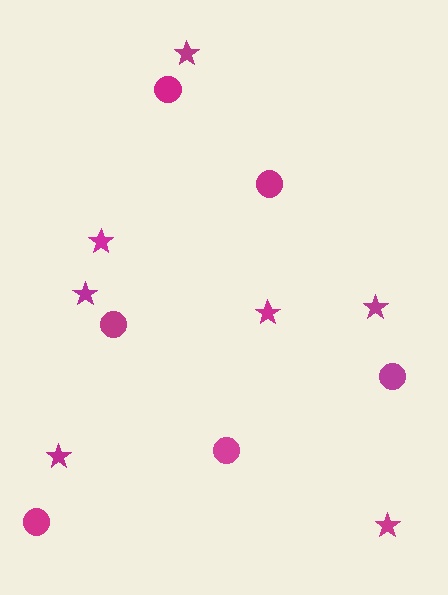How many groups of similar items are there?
There are 2 groups: one group of stars (7) and one group of circles (6).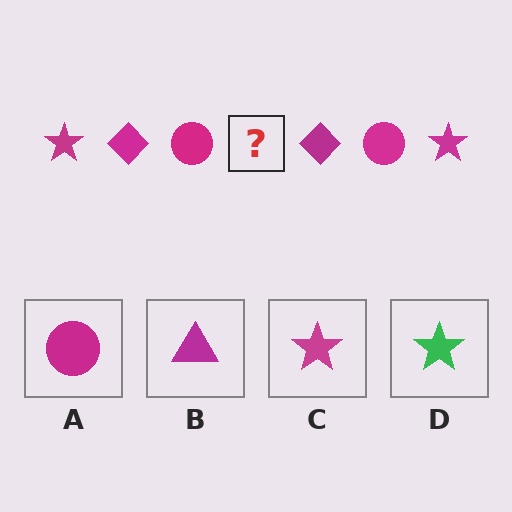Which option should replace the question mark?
Option C.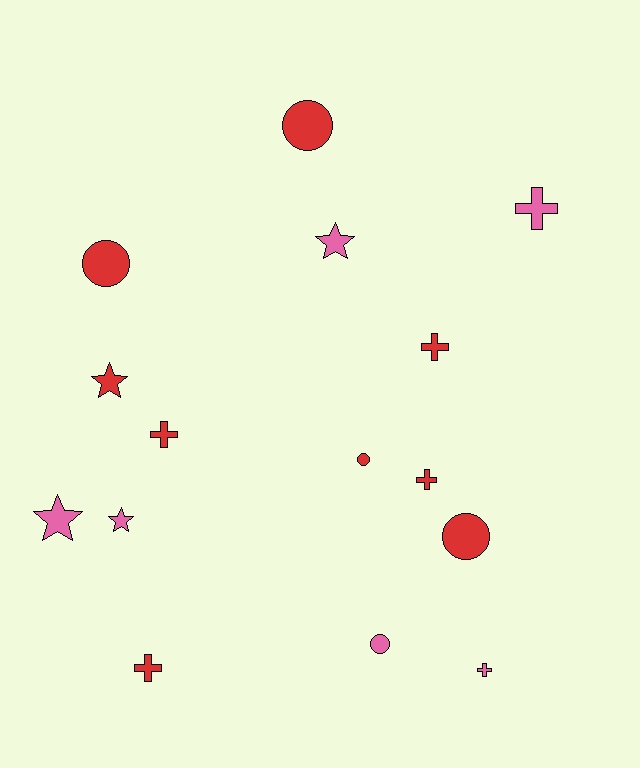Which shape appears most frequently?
Cross, with 6 objects.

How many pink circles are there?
There is 1 pink circle.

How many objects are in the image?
There are 15 objects.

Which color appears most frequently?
Red, with 9 objects.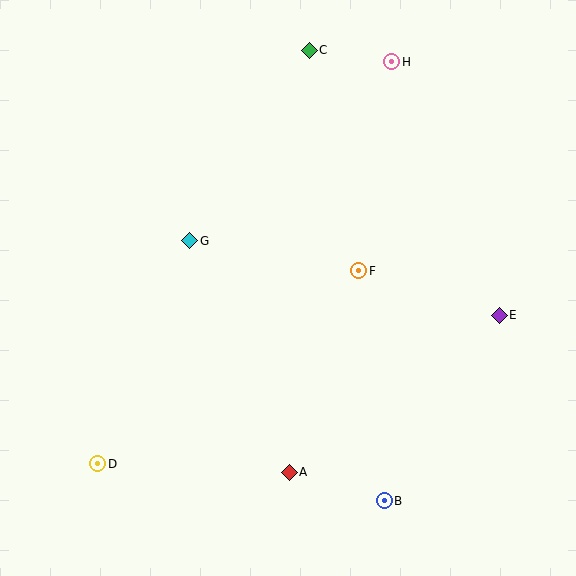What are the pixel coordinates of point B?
Point B is at (384, 501).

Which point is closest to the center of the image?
Point F at (359, 271) is closest to the center.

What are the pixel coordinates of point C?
Point C is at (309, 50).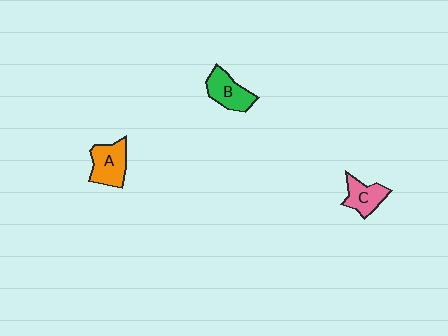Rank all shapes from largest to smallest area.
From largest to smallest: A (orange), B (green), C (pink).